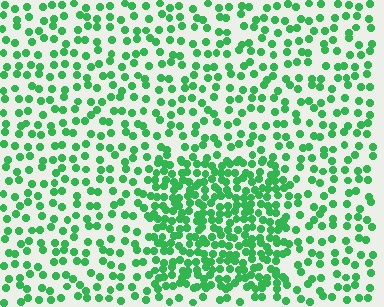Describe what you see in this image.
The image contains small green elements arranged at two different densities. A rectangle-shaped region is visible where the elements are more densely packed than the surrounding area.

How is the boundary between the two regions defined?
The boundary is defined by a change in element density (approximately 2.1x ratio). All elements are the same color, size, and shape.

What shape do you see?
I see a rectangle.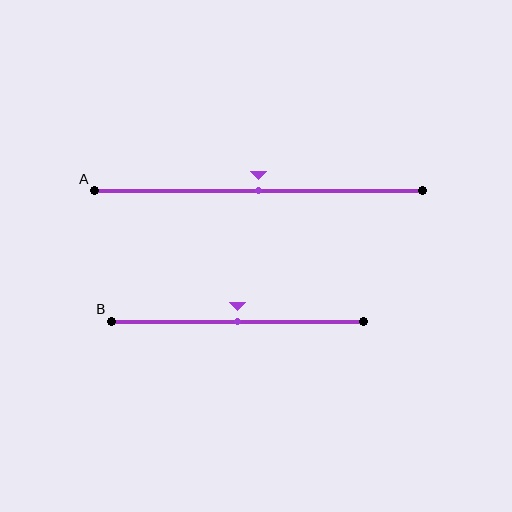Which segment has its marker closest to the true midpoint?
Segment A has its marker closest to the true midpoint.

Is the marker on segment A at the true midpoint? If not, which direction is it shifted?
Yes, the marker on segment A is at the true midpoint.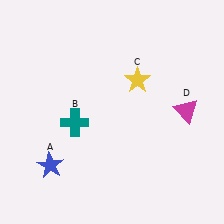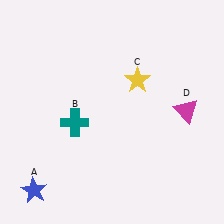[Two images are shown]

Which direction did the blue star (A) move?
The blue star (A) moved down.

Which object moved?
The blue star (A) moved down.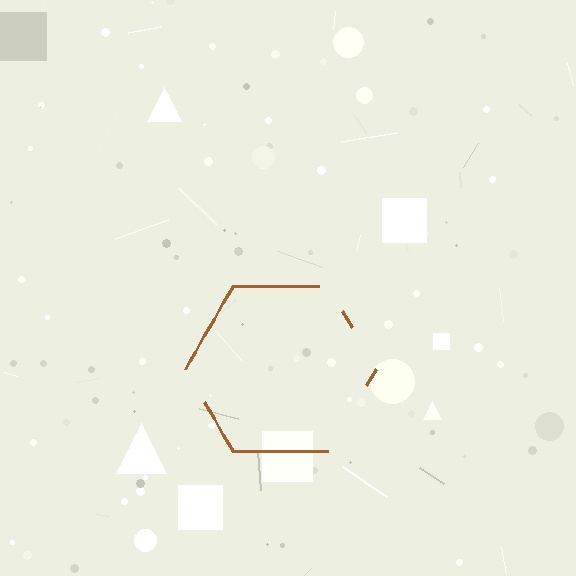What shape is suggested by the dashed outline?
The dashed outline suggests a hexagon.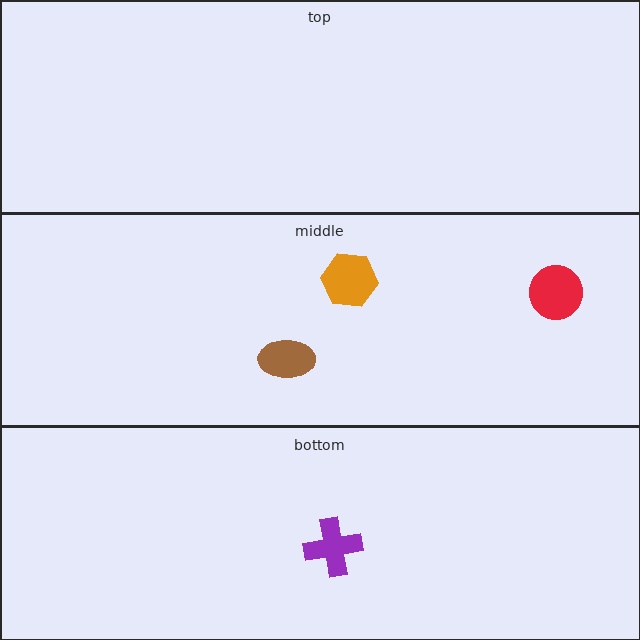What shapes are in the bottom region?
The purple cross.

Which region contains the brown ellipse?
The middle region.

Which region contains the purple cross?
The bottom region.